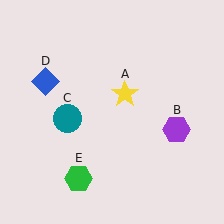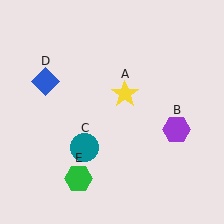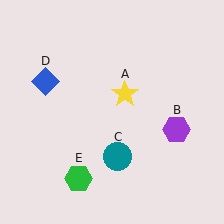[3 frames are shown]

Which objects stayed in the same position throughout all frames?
Yellow star (object A) and purple hexagon (object B) and blue diamond (object D) and green hexagon (object E) remained stationary.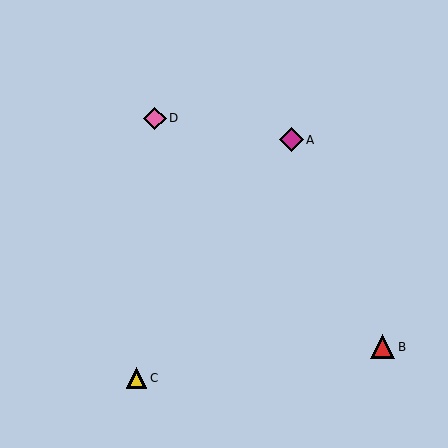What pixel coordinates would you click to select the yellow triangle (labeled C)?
Click at (136, 378) to select the yellow triangle C.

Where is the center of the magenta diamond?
The center of the magenta diamond is at (291, 140).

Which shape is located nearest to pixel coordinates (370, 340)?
The red triangle (labeled B) at (383, 347) is nearest to that location.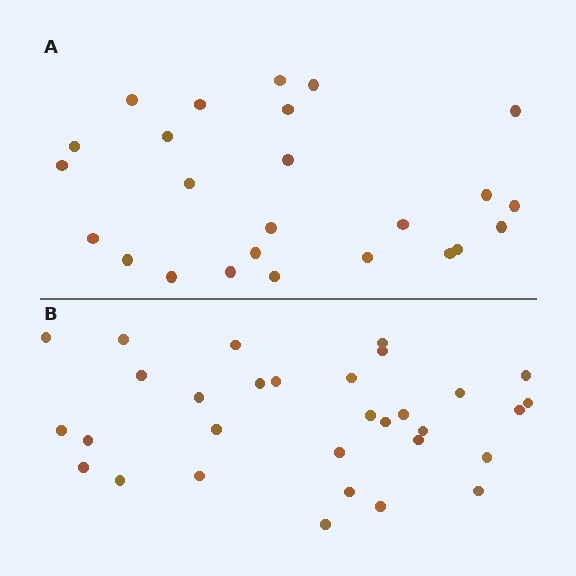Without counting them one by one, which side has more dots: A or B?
Region B (the bottom region) has more dots.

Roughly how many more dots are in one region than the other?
Region B has about 6 more dots than region A.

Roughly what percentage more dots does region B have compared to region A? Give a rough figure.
About 25% more.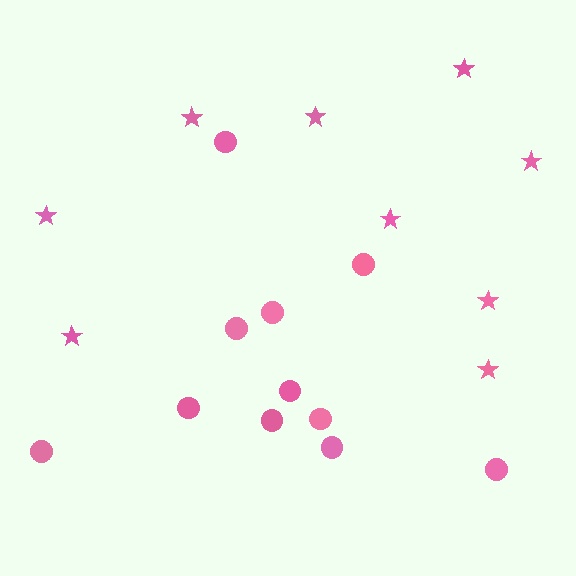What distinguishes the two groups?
There are 2 groups: one group of stars (9) and one group of circles (11).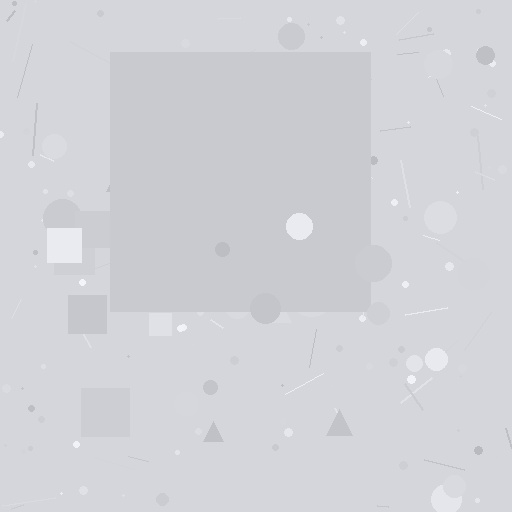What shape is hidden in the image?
A square is hidden in the image.